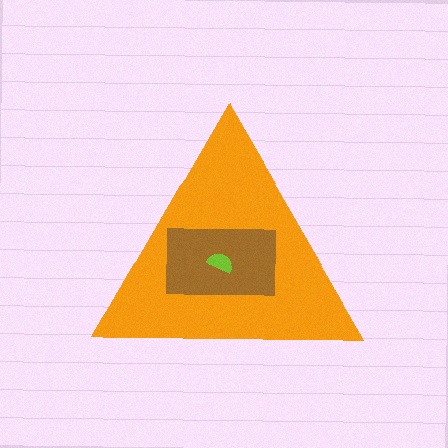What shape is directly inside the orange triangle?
The brown rectangle.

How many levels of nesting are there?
3.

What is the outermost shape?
The orange triangle.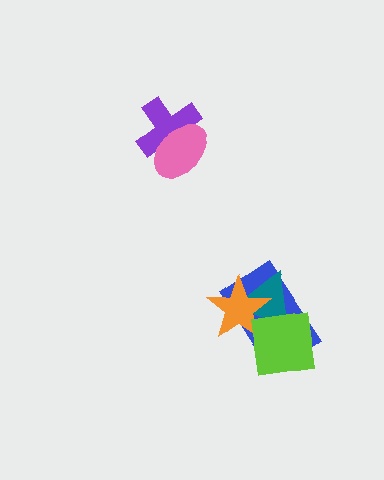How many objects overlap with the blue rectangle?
3 objects overlap with the blue rectangle.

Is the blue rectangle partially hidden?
Yes, it is partially covered by another shape.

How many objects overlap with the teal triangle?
3 objects overlap with the teal triangle.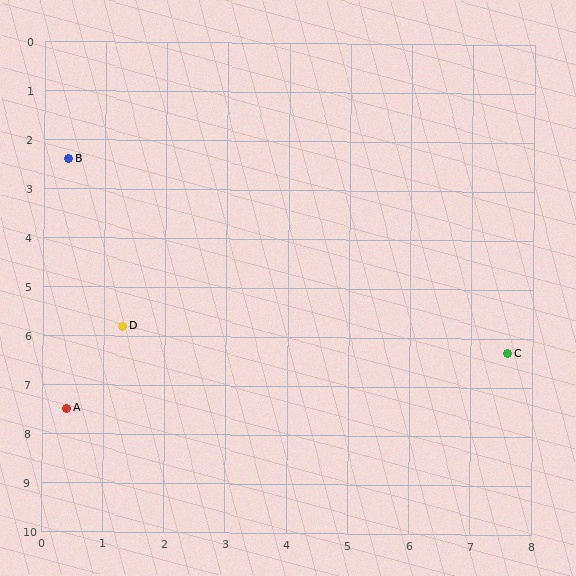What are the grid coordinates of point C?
Point C is at approximately (7.6, 6.3).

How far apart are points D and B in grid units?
Points D and B are about 3.5 grid units apart.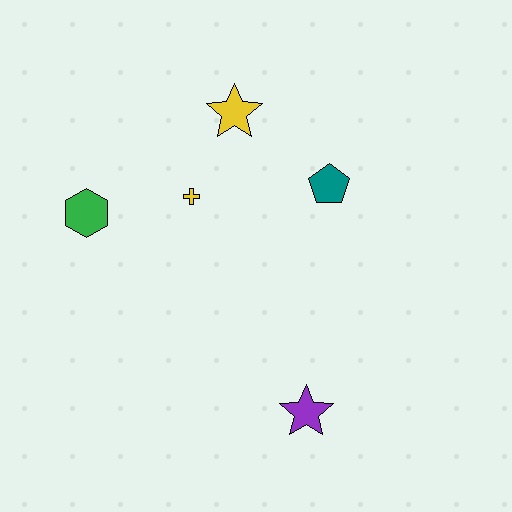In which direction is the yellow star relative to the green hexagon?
The yellow star is to the right of the green hexagon.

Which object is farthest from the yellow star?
The purple star is farthest from the yellow star.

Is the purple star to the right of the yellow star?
Yes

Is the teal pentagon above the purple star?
Yes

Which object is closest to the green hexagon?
The yellow cross is closest to the green hexagon.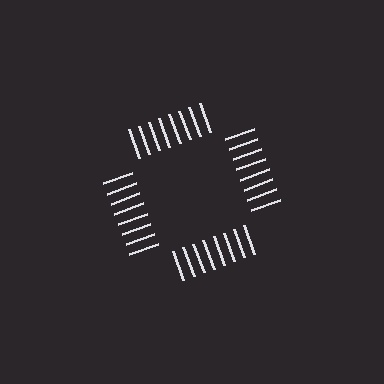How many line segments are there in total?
32 — 8 along each of the 4 edges.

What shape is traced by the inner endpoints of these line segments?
An illusory square — the line segments terminate on its edges but no continuous stroke is drawn.